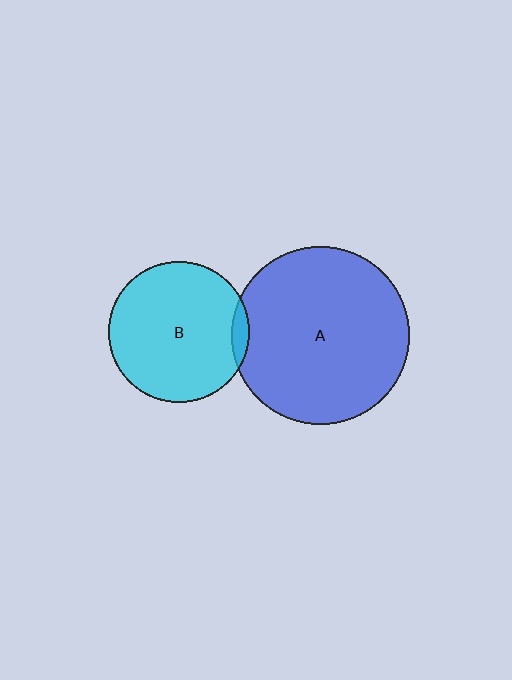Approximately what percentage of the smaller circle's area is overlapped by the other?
Approximately 5%.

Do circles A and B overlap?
Yes.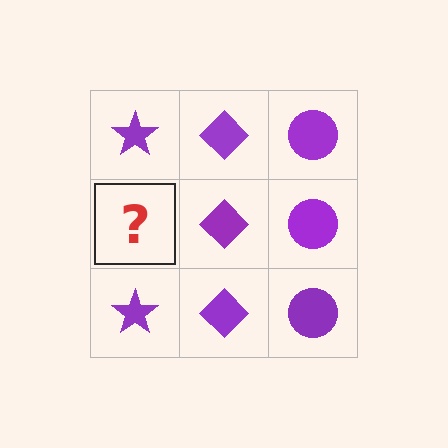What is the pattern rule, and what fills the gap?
The rule is that each column has a consistent shape. The gap should be filled with a purple star.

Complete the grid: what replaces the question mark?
The question mark should be replaced with a purple star.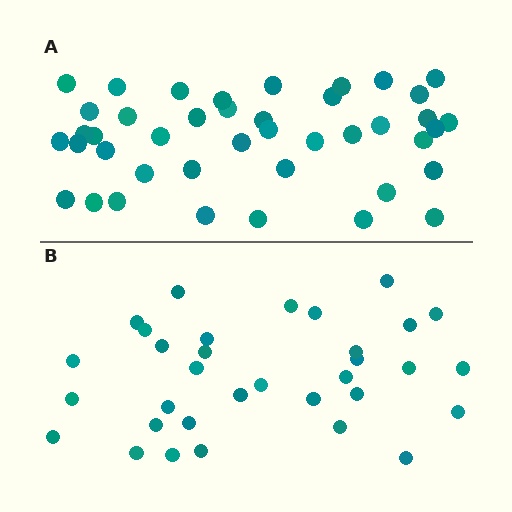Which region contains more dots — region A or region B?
Region A (the top region) has more dots.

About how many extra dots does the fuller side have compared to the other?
Region A has roughly 8 or so more dots than region B.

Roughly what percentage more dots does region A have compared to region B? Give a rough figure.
About 25% more.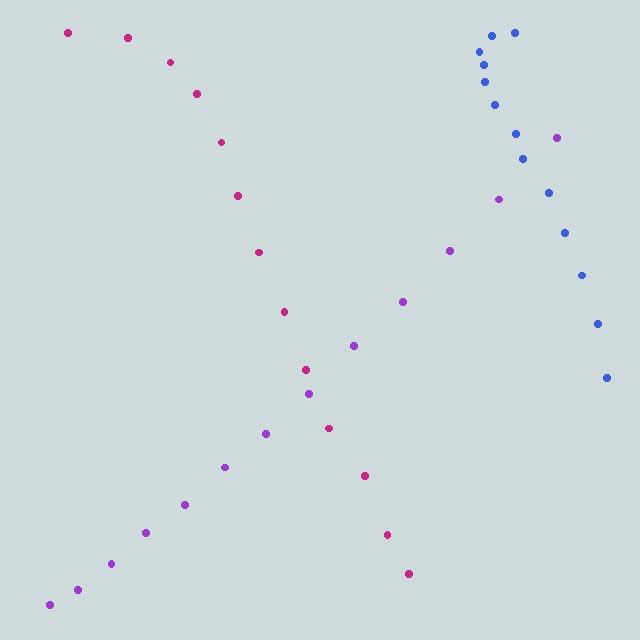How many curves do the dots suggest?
There are 3 distinct paths.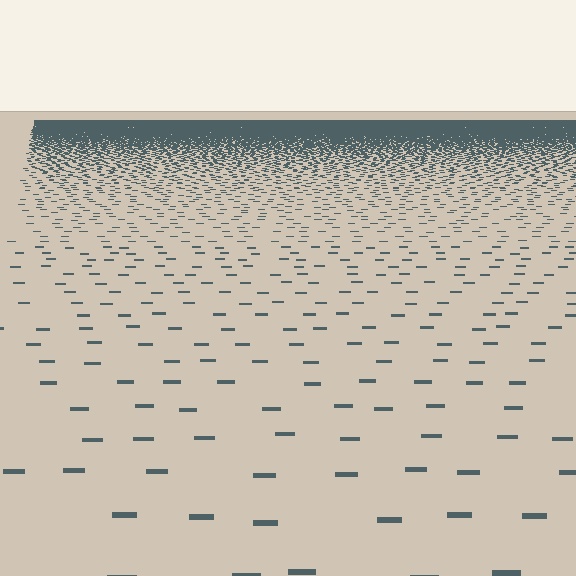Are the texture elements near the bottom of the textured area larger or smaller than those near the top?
Larger. Near the bottom, elements are closer to the viewer and appear at a bigger on-screen size.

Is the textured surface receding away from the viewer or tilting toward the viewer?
The surface is receding away from the viewer. Texture elements get smaller and denser toward the top.